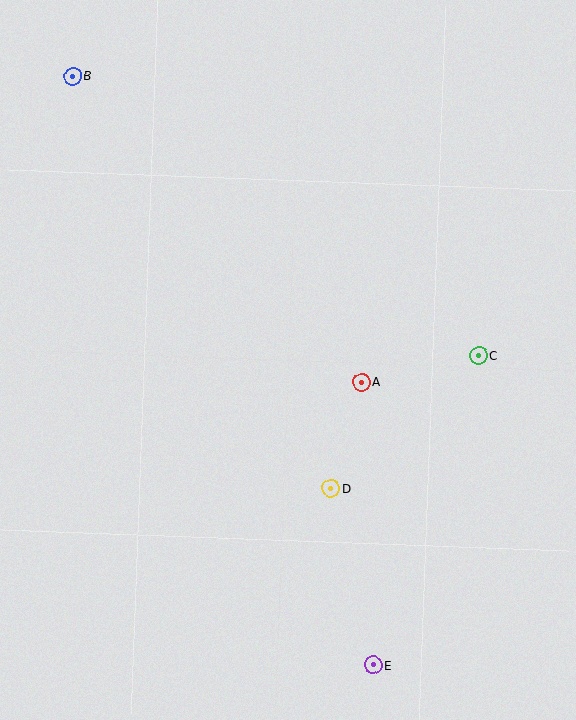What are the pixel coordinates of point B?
Point B is at (73, 76).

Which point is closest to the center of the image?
Point A at (362, 382) is closest to the center.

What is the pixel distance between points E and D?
The distance between E and D is 182 pixels.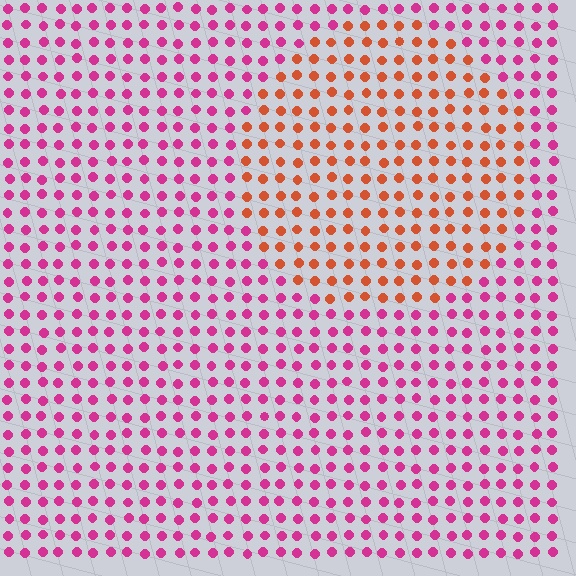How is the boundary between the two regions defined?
The boundary is defined purely by a slight shift in hue (about 49 degrees). Spacing, size, and orientation are identical on both sides.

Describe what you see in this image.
The image is filled with small magenta elements in a uniform arrangement. A circle-shaped region is visible where the elements are tinted to a slightly different hue, forming a subtle color boundary.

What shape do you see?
I see a circle.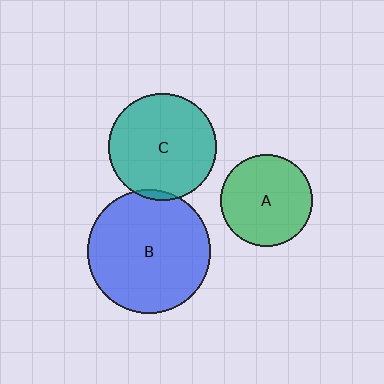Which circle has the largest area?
Circle B (blue).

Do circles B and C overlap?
Yes.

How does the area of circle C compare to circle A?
Approximately 1.4 times.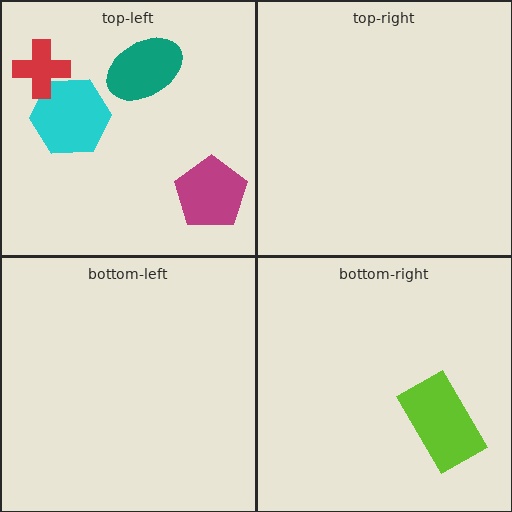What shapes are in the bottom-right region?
The lime rectangle.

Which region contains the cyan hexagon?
The top-left region.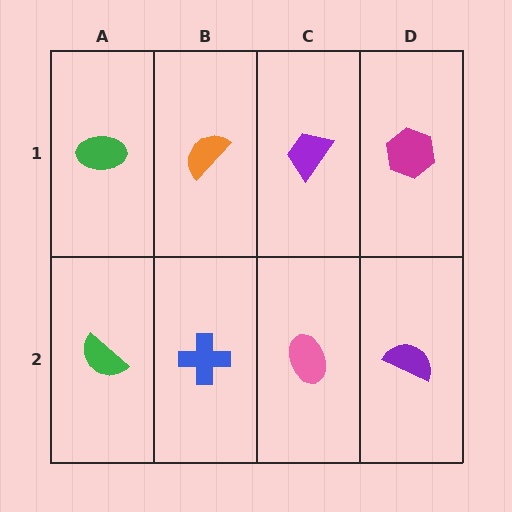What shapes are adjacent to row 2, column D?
A magenta hexagon (row 1, column D), a pink ellipse (row 2, column C).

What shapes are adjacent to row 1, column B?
A blue cross (row 2, column B), a green ellipse (row 1, column A), a purple trapezoid (row 1, column C).